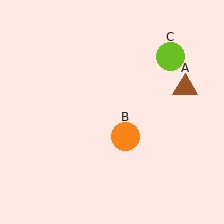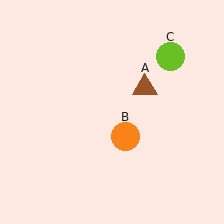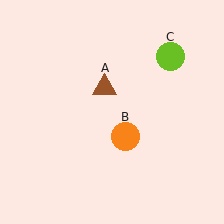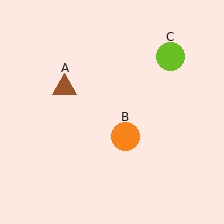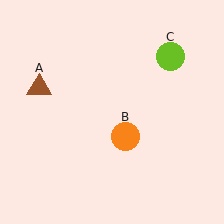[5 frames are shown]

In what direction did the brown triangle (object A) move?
The brown triangle (object A) moved left.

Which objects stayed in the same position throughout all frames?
Orange circle (object B) and lime circle (object C) remained stationary.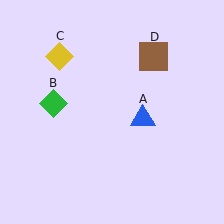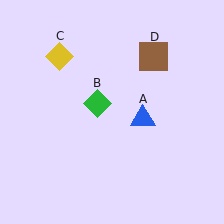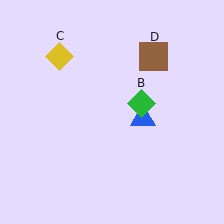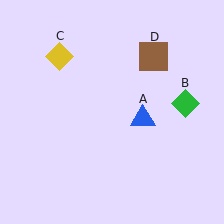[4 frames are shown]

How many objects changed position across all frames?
1 object changed position: green diamond (object B).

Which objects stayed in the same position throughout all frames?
Blue triangle (object A) and yellow diamond (object C) and brown square (object D) remained stationary.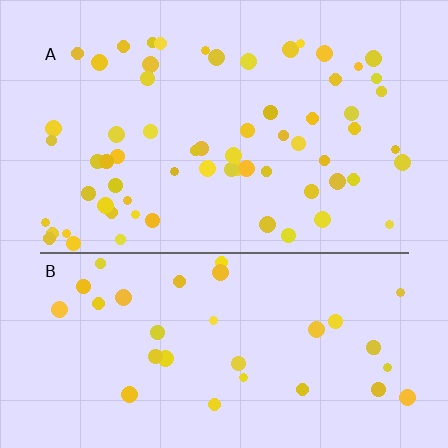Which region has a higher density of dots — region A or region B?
A (the top).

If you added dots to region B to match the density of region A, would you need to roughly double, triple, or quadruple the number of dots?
Approximately double.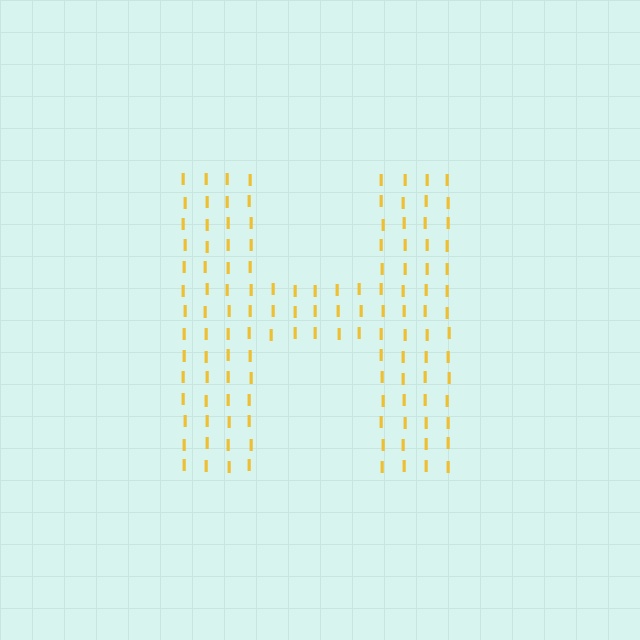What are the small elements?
The small elements are letter I's.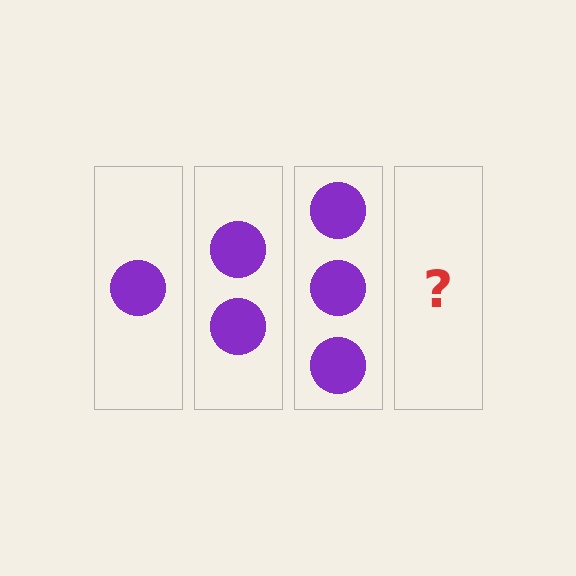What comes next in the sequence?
The next element should be 4 circles.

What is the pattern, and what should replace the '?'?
The pattern is that each step adds one more circle. The '?' should be 4 circles.